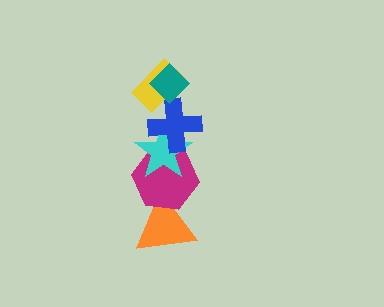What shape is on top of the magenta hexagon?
The cyan star is on top of the magenta hexagon.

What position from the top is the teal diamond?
The teal diamond is 1st from the top.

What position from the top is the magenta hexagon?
The magenta hexagon is 5th from the top.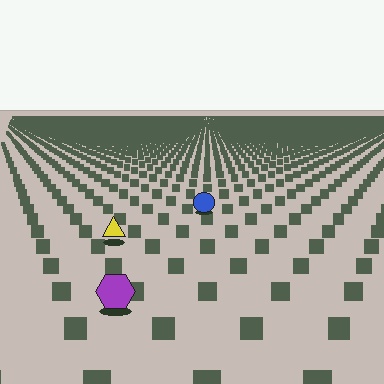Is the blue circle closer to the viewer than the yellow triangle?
No. The yellow triangle is closer — you can tell from the texture gradient: the ground texture is coarser near it.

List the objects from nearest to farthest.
From nearest to farthest: the purple hexagon, the yellow triangle, the blue circle.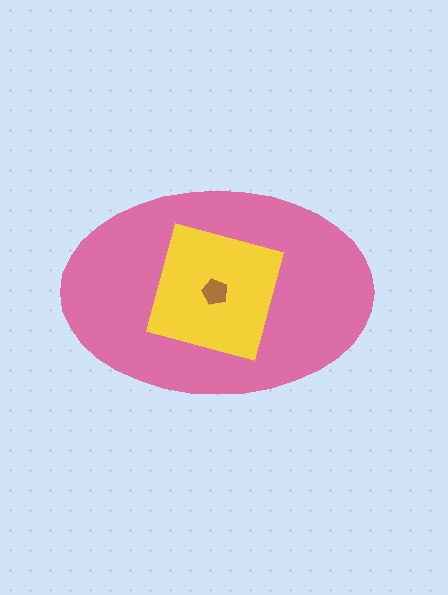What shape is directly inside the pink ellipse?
The yellow square.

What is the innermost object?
The brown pentagon.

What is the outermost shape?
The pink ellipse.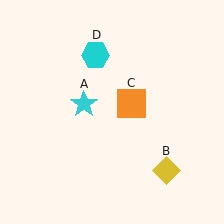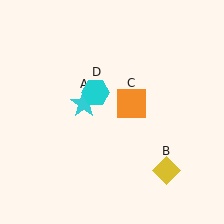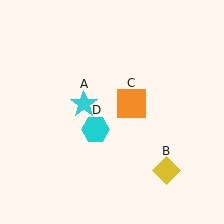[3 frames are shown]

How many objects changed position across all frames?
1 object changed position: cyan hexagon (object D).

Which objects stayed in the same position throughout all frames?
Cyan star (object A) and yellow diamond (object B) and orange square (object C) remained stationary.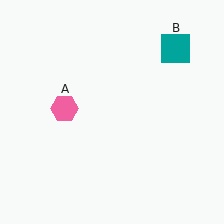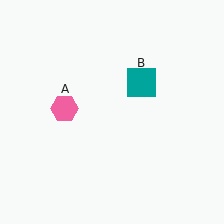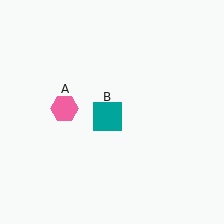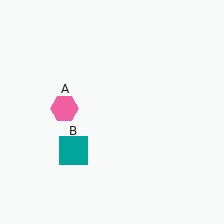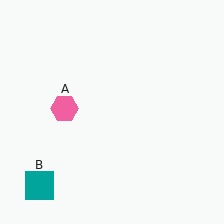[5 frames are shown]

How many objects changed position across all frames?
1 object changed position: teal square (object B).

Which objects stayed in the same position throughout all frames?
Pink hexagon (object A) remained stationary.